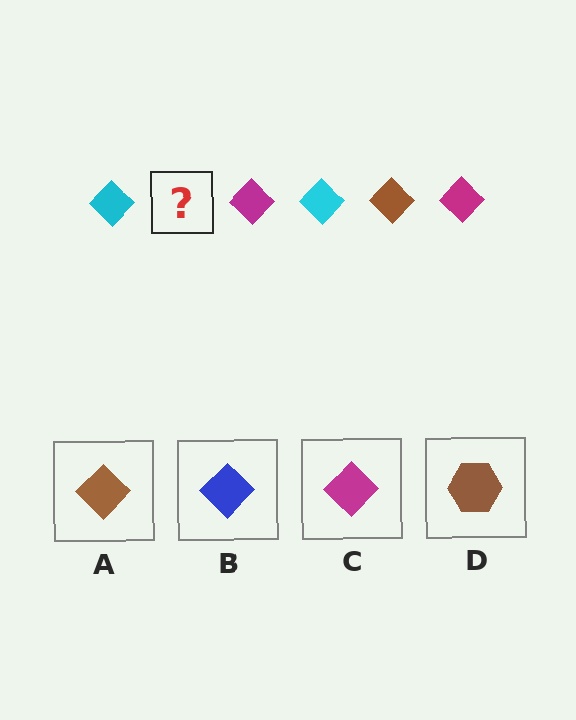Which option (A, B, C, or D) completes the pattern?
A.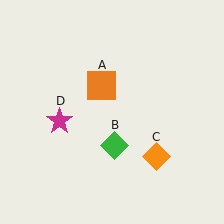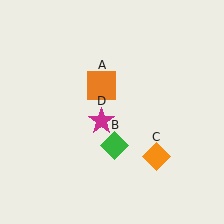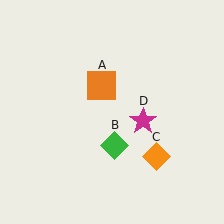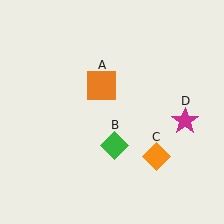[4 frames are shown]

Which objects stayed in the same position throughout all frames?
Orange square (object A) and green diamond (object B) and orange diamond (object C) remained stationary.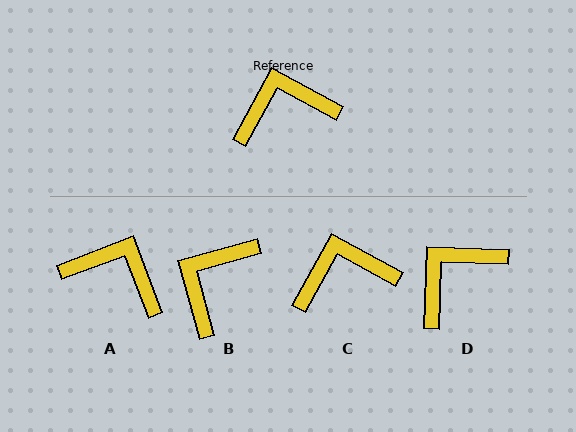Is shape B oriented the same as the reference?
No, it is off by about 44 degrees.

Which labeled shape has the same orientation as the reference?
C.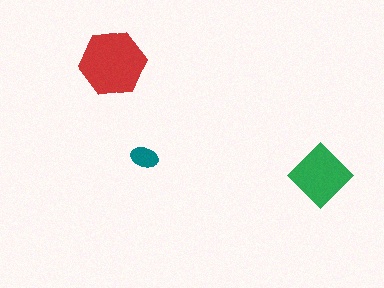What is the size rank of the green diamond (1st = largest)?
2nd.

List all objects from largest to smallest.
The red hexagon, the green diamond, the teal ellipse.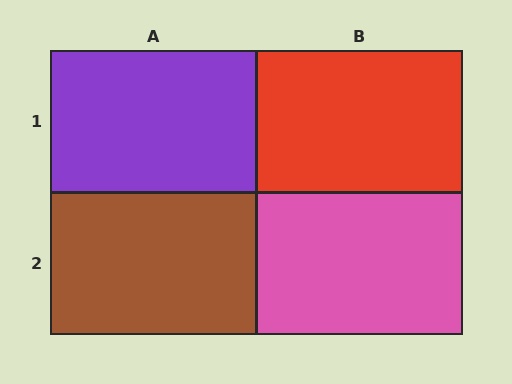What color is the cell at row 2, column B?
Pink.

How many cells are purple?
1 cell is purple.